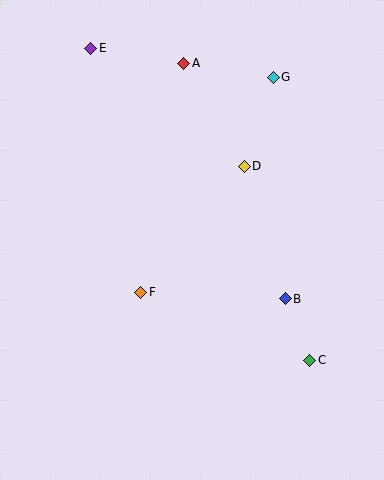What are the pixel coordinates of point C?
Point C is at (310, 360).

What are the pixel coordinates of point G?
Point G is at (273, 77).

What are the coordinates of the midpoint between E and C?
The midpoint between E and C is at (200, 204).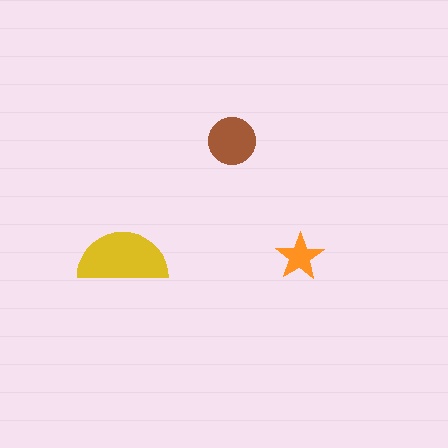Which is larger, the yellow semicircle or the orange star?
The yellow semicircle.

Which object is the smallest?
The orange star.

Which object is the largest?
The yellow semicircle.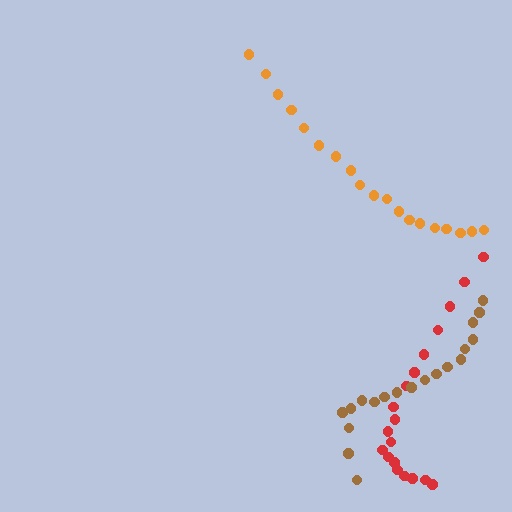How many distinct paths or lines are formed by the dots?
There are 3 distinct paths.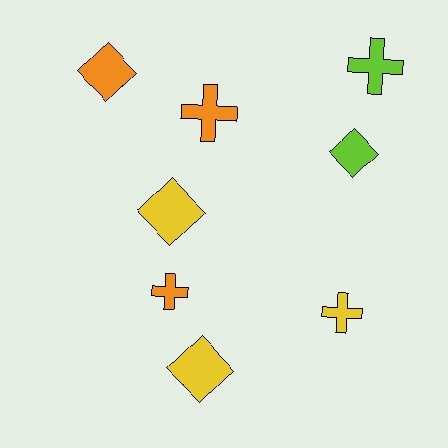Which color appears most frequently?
Yellow, with 3 objects.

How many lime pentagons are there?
There are no lime pentagons.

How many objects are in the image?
There are 8 objects.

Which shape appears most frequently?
Cross, with 4 objects.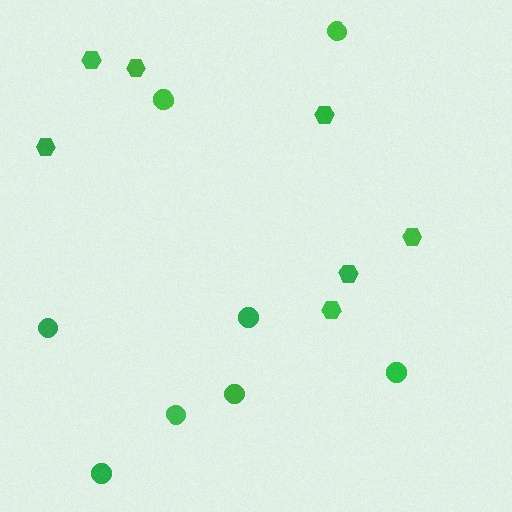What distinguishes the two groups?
There are 2 groups: one group of circles (8) and one group of hexagons (7).